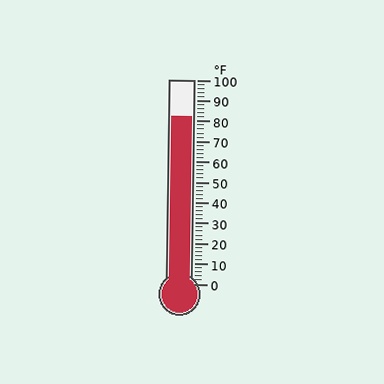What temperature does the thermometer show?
The thermometer shows approximately 82°F.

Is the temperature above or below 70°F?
The temperature is above 70°F.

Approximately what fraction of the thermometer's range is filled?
The thermometer is filled to approximately 80% of its range.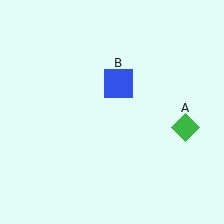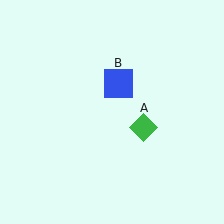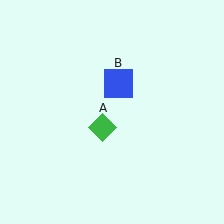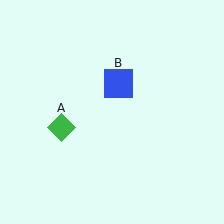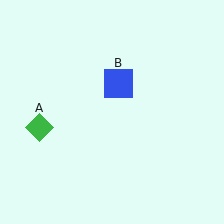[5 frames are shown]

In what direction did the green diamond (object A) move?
The green diamond (object A) moved left.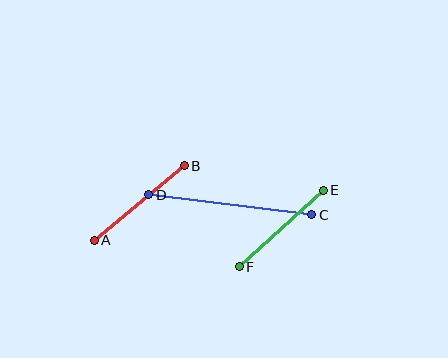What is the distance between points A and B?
The distance is approximately 116 pixels.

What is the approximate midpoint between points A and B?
The midpoint is at approximately (139, 203) pixels.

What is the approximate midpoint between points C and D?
The midpoint is at approximately (230, 205) pixels.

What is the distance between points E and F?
The distance is approximately 114 pixels.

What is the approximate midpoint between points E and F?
The midpoint is at approximately (281, 228) pixels.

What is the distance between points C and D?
The distance is approximately 164 pixels.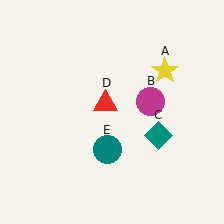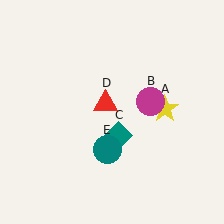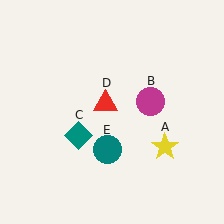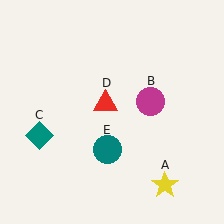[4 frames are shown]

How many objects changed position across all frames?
2 objects changed position: yellow star (object A), teal diamond (object C).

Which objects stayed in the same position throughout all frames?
Magenta circle (object B) and red triangle (object D) and teal circle (object E) remained stationary.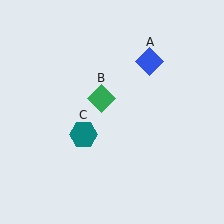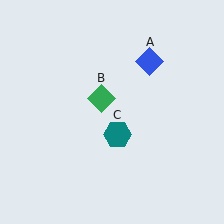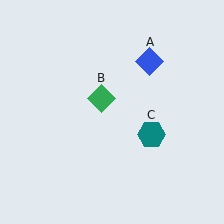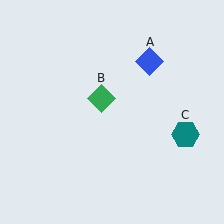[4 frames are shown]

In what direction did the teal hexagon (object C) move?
The teal hexagon (object C) moved right.